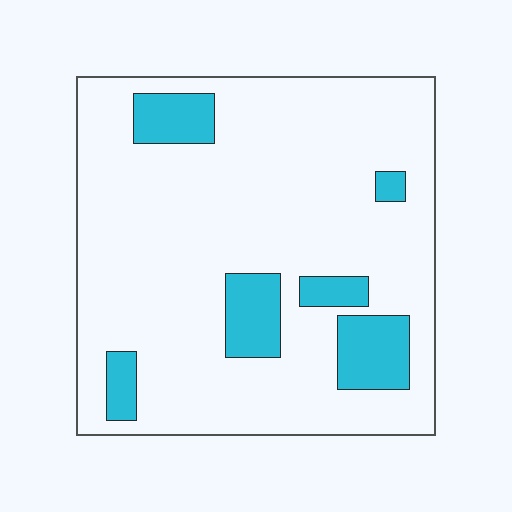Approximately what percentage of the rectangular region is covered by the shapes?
Approximately 15%.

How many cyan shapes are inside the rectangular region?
6.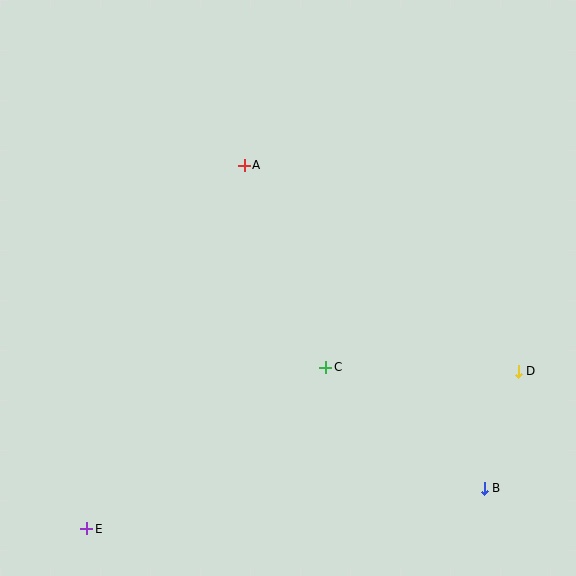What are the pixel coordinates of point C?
Point C is at (326, 367).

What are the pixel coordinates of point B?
Point B is at (484, 488).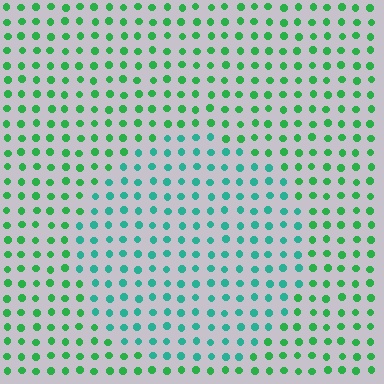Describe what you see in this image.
The image is filled with small green elements in a uniform arrangement. A circle-shaped region is visible where the elements are tinted to a slightly different hue, forming a subtle color boundary.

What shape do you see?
I see a circle.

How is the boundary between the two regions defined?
The boundary is defined purely by a slight shift in hue (about 34 degrees). Spacing, size, and orientation are identical on both sides.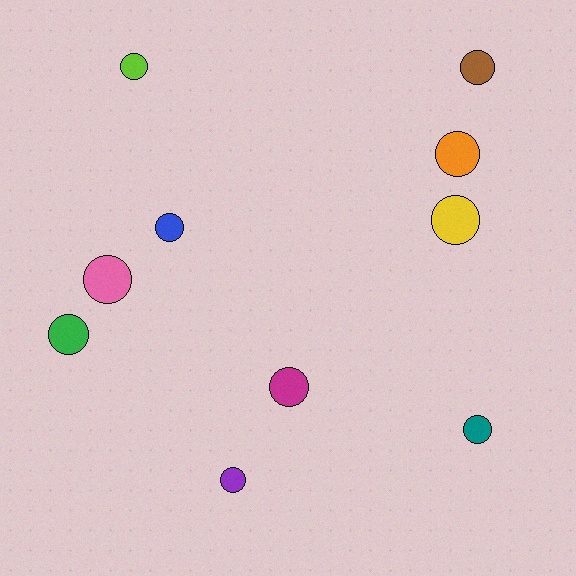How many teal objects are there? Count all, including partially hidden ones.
There is 1 teal object.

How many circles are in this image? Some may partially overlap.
There are 10 circles.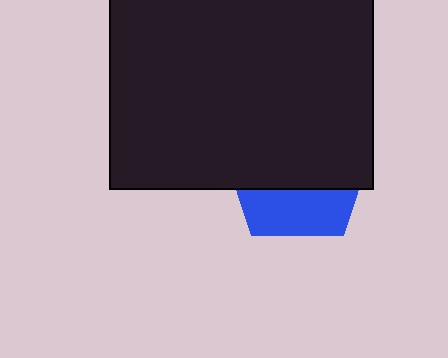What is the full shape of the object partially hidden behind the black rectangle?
The partially hidden object is a blue pentagon.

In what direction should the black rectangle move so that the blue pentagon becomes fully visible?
The black rectangle should move up. That is the shortest direction to clear the overlap and leave the blue pentagon fully visible.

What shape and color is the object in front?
The object in front is a black rectangle.